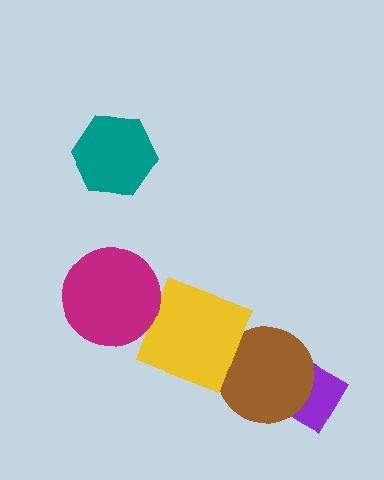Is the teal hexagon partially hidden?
No, no other shape covers it.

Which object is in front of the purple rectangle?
The brown circle is in front of the purple rectangle.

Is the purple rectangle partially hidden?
Yes, it is partially covered by another shape.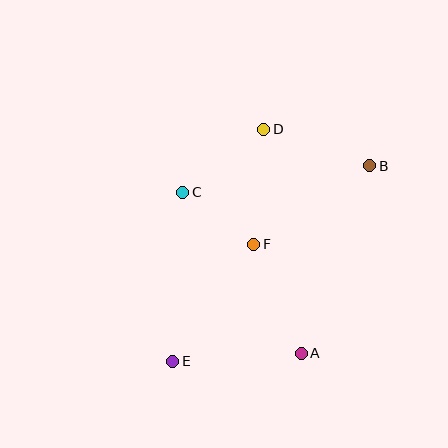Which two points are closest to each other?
Points C and F are closest to each other.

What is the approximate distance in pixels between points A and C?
The distance between A and C is approximately 200 pixels.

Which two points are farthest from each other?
Points B and E are farthest from each other.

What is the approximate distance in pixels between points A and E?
The distance between A and E is approximately 129 pixels.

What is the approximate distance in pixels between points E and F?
The distance between E and F is approximately 142 pixels.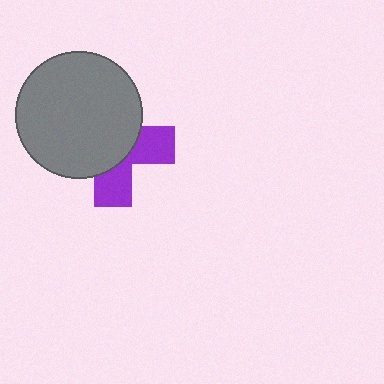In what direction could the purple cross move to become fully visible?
The purple cross could move toward the lower-right. That would shift it out from behind the gray circle entirely.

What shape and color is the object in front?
The object in front is a gray circle.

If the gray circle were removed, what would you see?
You would see the complete purple cross.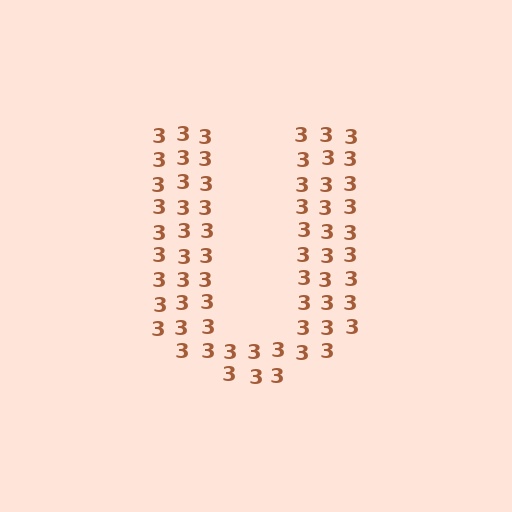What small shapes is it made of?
It is made of small digit 3's.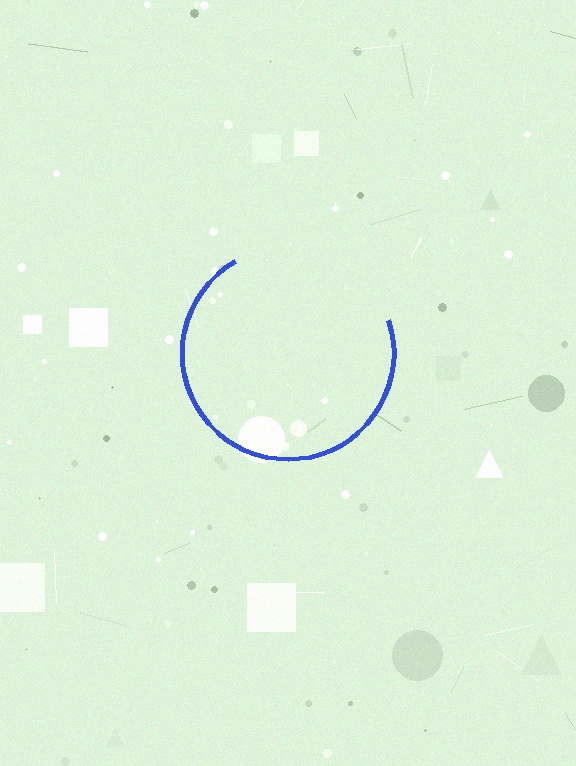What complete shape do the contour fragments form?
The contour fragments form a circle.